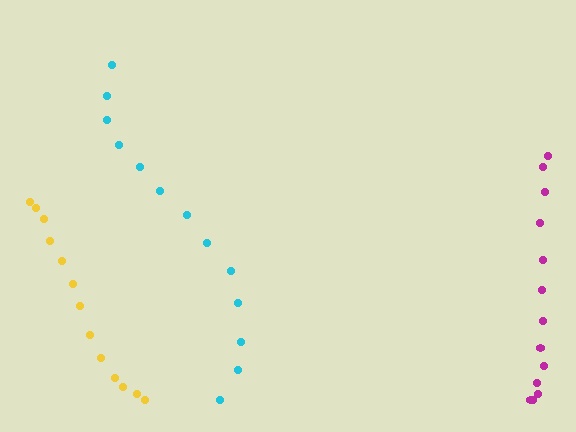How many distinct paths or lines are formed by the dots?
There are 3 distinct paths.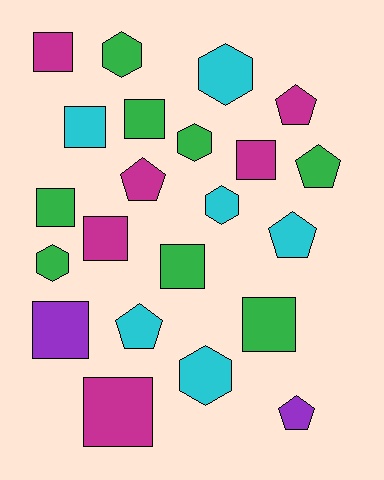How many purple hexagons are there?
There are no purple hexagons.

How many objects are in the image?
There are 22 objects.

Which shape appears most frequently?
Square, with 10 objects.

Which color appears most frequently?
Green, with 8 objects.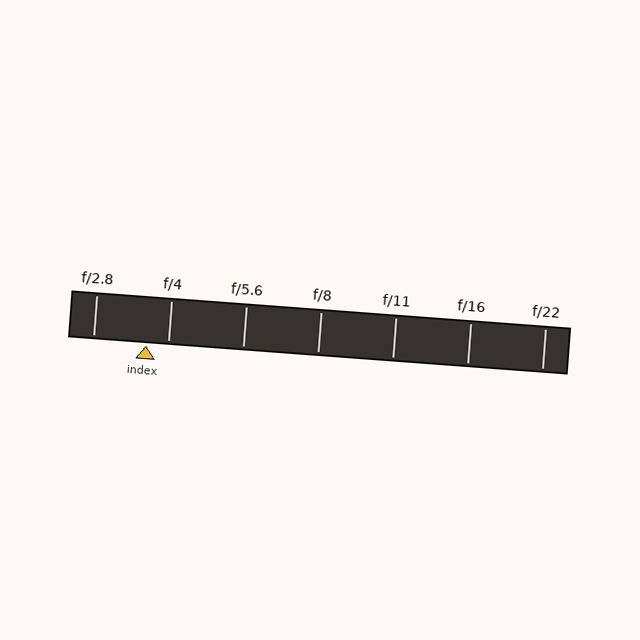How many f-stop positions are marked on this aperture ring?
There are 7 f-stop positions marked.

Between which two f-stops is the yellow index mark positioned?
The index mark is between f/2.8 and f/4.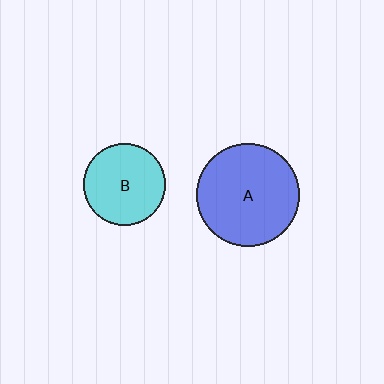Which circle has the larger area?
Circle A (blue).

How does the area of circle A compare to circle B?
Approximately 1.6 times.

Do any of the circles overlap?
No, none of the circles overlap.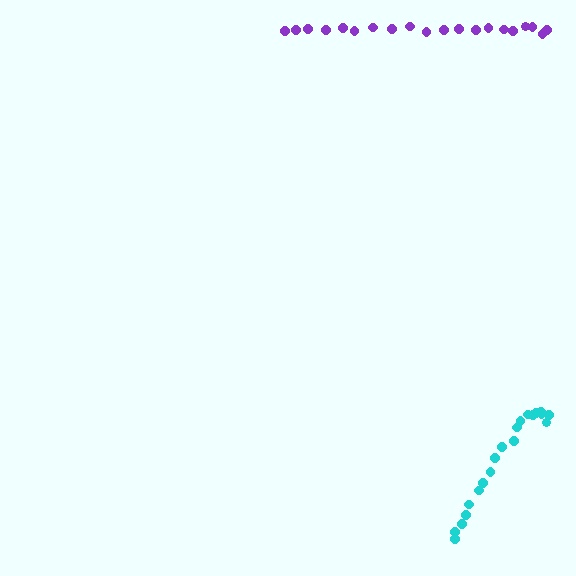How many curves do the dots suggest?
There are 2 distinct paths.